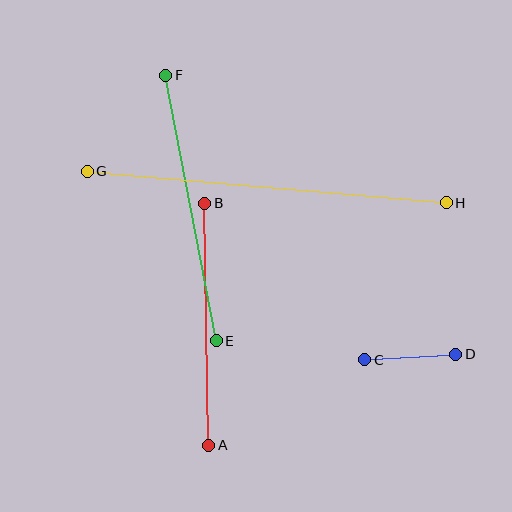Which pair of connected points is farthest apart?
Points G and H are farthest apart.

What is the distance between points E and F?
The distance is approximately 270 pixels.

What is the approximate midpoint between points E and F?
The midpoint is at approximately (191, 208) pixels.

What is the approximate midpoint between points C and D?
The midpoint is at approximately (410, 357) pixels.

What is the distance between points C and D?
The distance is approximately 91 pixels.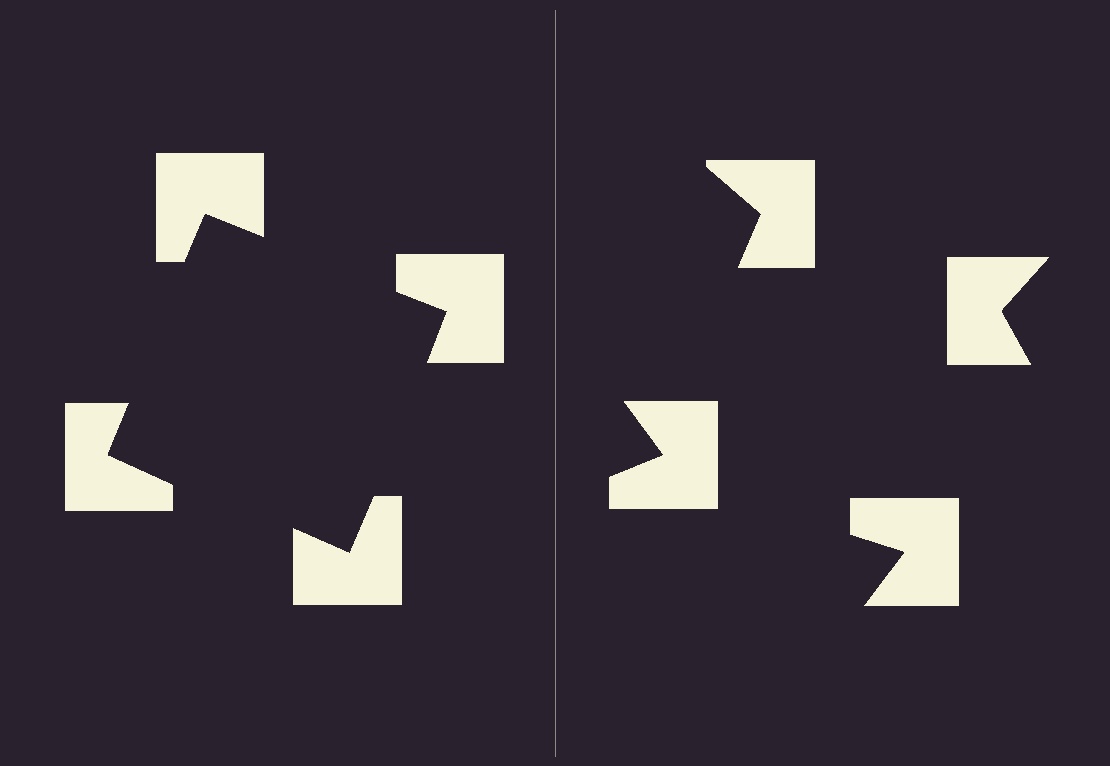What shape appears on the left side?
An illusory square.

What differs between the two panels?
The notched squares are positioned identically on both sides; only the wedge orientations differ. On the left they align to a square; on the right they are misaligned.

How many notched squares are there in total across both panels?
8 — 4 on each side.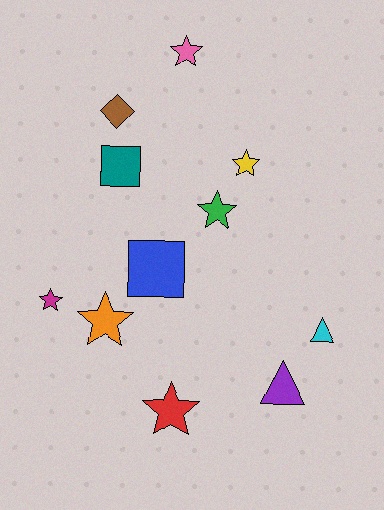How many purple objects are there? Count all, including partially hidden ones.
There is 1 purple object.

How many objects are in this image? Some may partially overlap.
There are 11 objects.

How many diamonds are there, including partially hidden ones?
There is 1 diamond.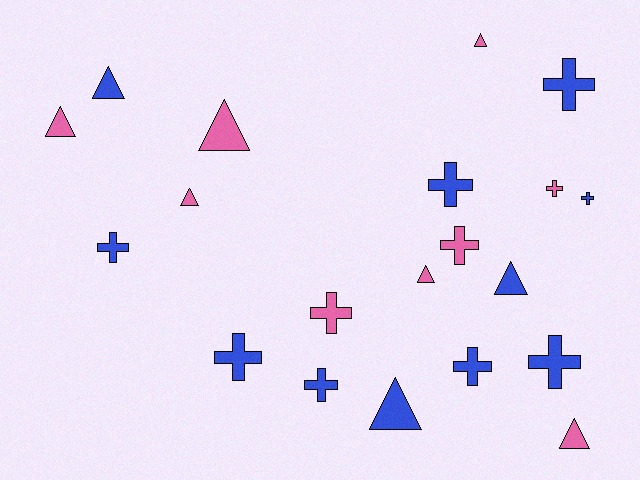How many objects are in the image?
There are 20 objects.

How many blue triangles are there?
There are 3 blue triangles.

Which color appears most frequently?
Blue, with 11 objects.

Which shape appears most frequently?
Cross, with 11 objects.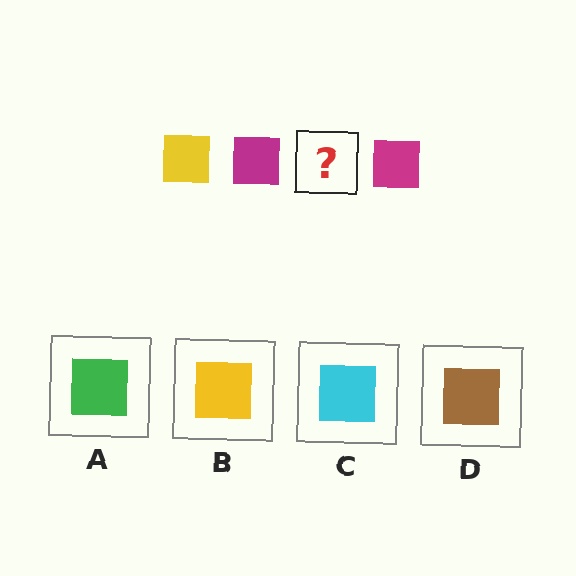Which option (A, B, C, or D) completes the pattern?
B.